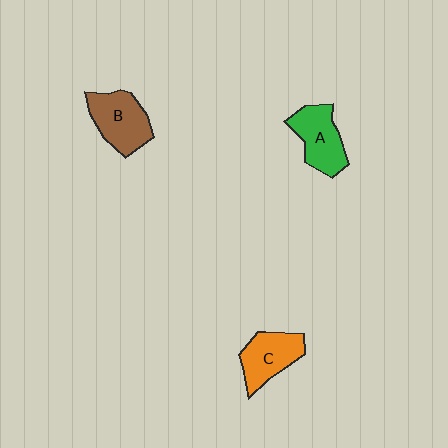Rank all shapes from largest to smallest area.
From largest to smallest: B (brown), A (green), C (orange).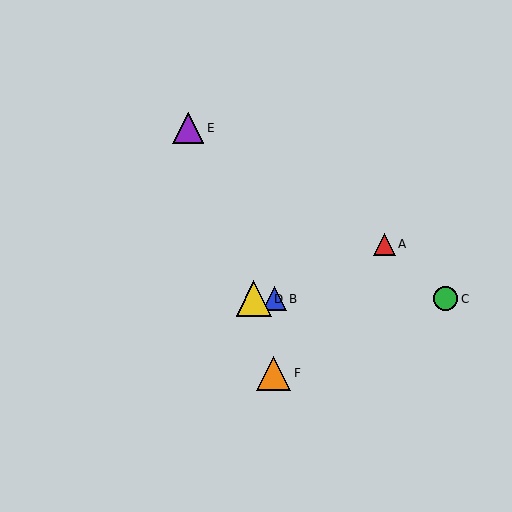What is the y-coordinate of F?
Object F is at y≈373.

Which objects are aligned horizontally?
Objects B, C, D are aligned horizontally.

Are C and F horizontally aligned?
No, C is at y≈299 and F is at y≈373.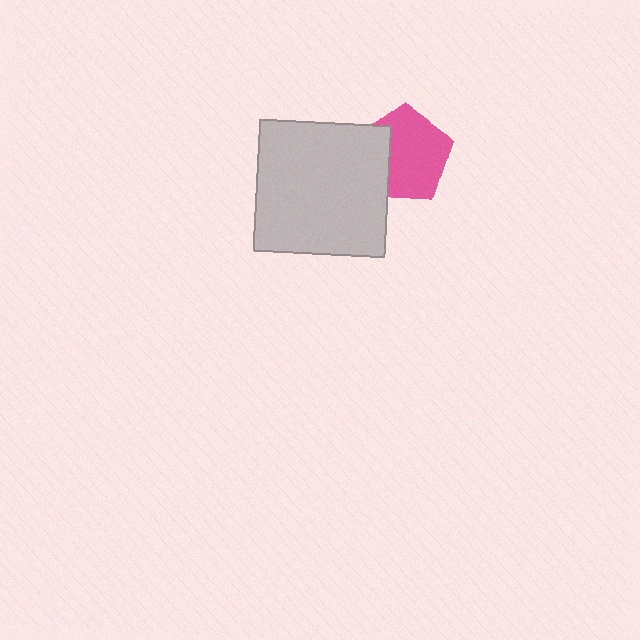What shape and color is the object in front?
The object in front is a light gray square.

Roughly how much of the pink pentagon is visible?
Most of it is visible (roughly 70%).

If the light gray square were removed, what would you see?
You would see the complete pink pentagon.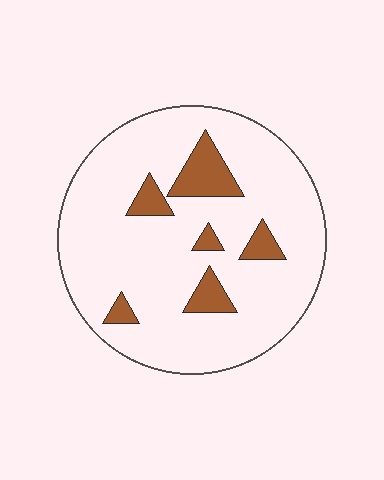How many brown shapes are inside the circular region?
6.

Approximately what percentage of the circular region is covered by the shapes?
Approximately 15%.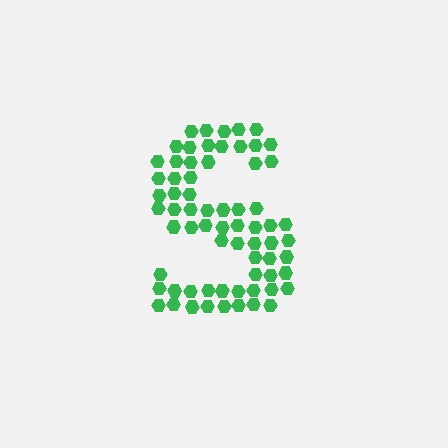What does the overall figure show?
The overall figure shows the letter S.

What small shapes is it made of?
It is made of small hexagons.